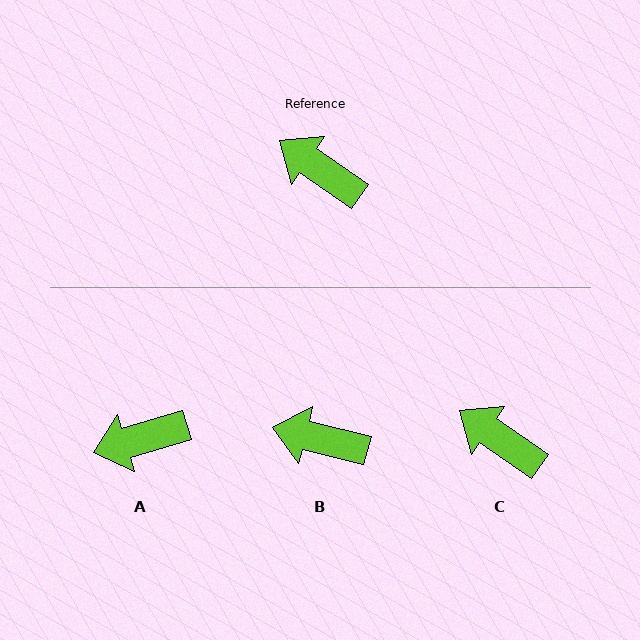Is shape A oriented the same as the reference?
No, it is off by about 51 degrees.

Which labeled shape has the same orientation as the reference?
C.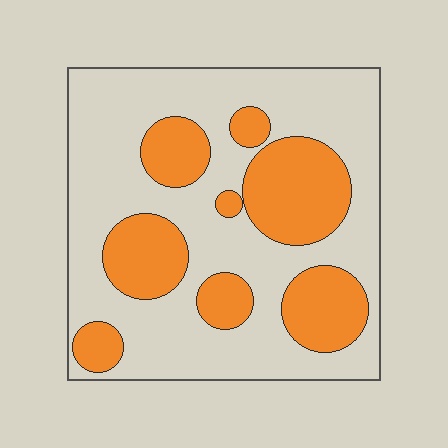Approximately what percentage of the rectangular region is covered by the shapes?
Approximately 35%.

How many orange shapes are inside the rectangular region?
8.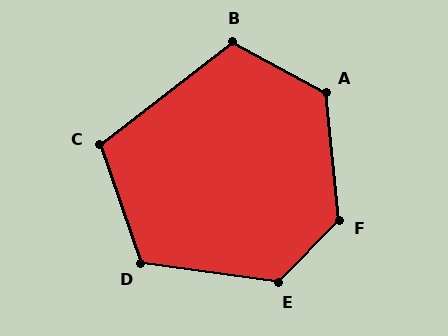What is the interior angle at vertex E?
Approximately 127 degrees (obtuse).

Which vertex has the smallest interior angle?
C, at approximately 109 degrees.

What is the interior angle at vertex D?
Approximately 117 degrees (obtuse).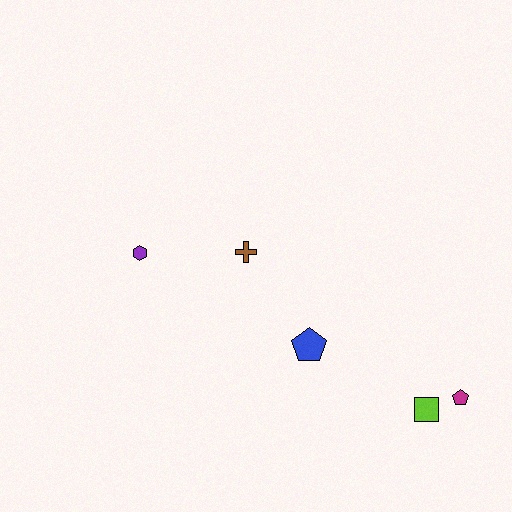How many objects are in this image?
There are 5 objects.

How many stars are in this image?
There are no stars.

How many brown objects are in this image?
There is 1 brown object.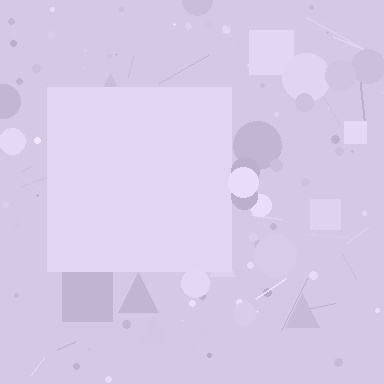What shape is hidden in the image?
A square is hidden in the image.